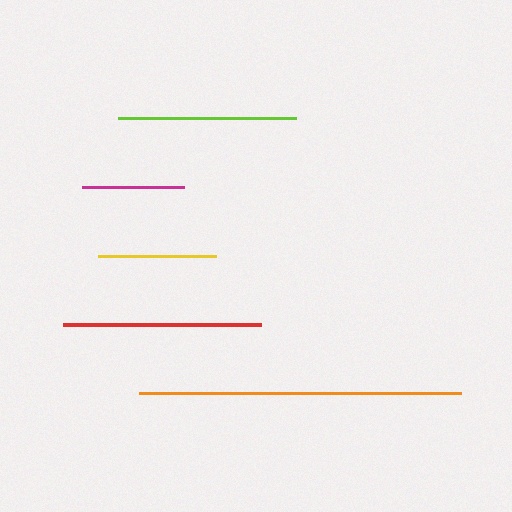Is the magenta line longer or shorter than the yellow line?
The yellow line is longer than the magenta line.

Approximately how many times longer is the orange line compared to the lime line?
The orange line is approximately 1.8 times the length of the lime line.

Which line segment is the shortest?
The magenta line is the shortest at approximately 102 pixels.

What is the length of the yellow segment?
The yellow segment is approximately 118 pixels long.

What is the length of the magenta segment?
The magenta segment is approximately 102 pixels long.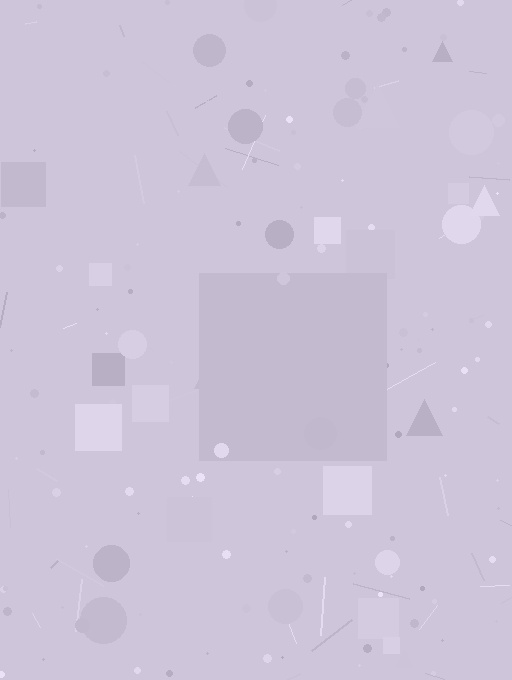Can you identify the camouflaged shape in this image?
The camouflaged shape is a square.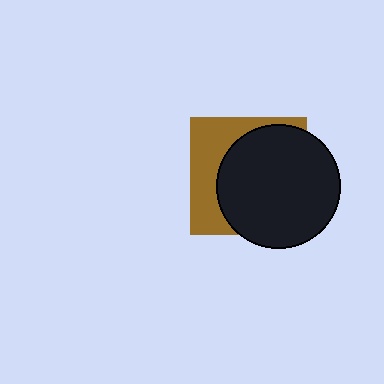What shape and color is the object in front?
The object in front is a black circle.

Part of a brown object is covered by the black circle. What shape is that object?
It is a square.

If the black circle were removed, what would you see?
You would see the complete brown square.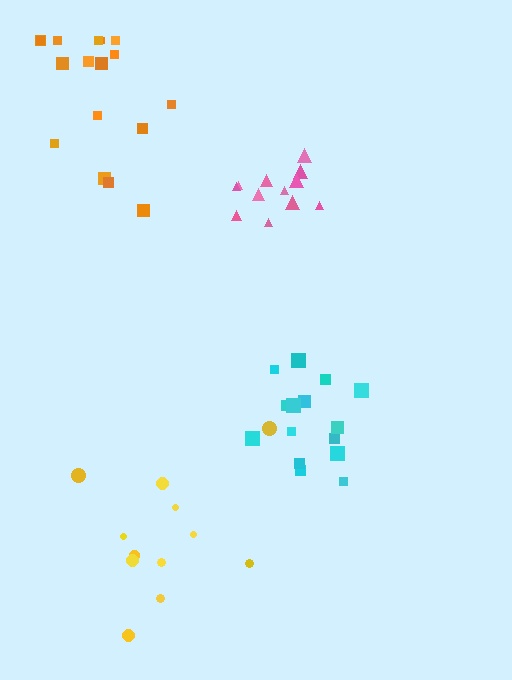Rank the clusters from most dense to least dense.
pink, cyan, orange, yellow.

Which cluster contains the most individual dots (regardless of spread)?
Orange (17).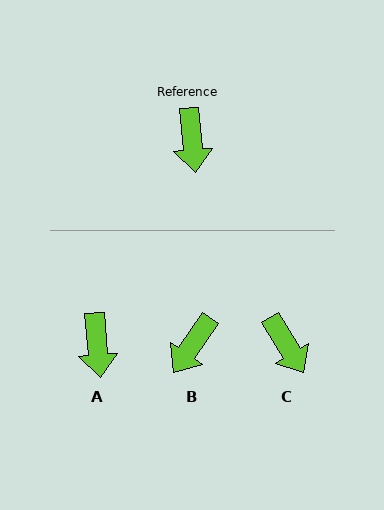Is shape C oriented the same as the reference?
No, it is off by about 26 degrees.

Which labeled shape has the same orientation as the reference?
A.